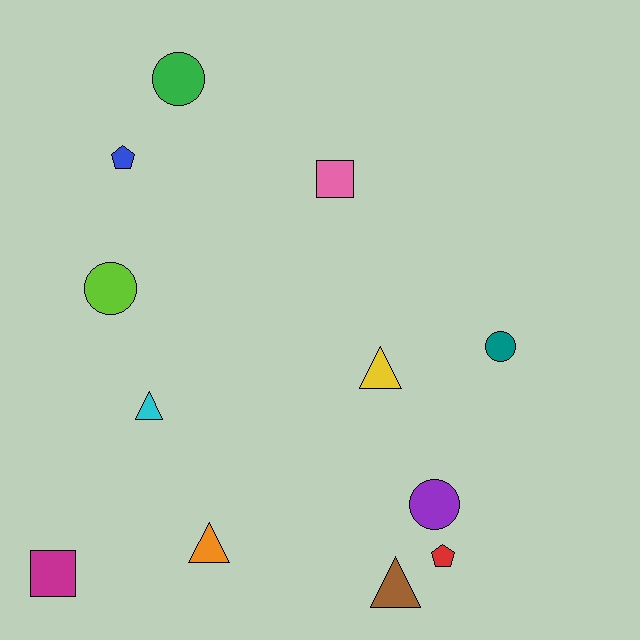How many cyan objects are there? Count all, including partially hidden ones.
There is 1 cyan object.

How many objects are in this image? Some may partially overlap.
There are 12 objects.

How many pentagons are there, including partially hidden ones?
There are 2 pentagons.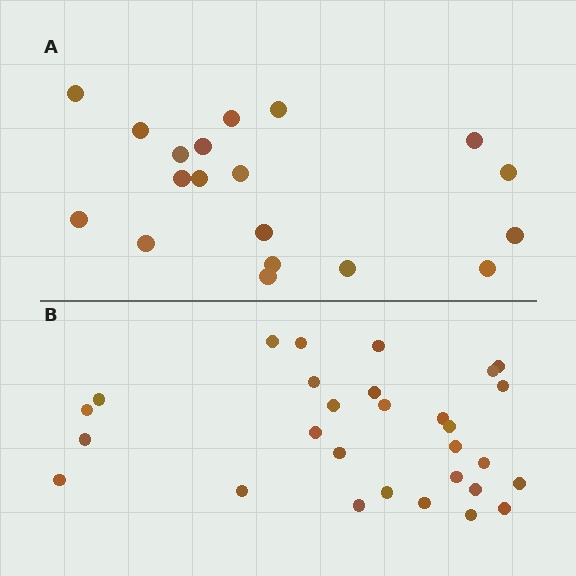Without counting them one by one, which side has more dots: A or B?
Region B (the bottom region) has more dots.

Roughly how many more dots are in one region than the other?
Region B has roughly 10 or so more dots than region A.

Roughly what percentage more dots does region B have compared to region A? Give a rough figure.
About 55% more.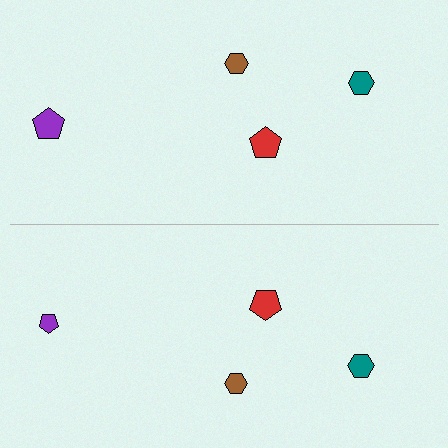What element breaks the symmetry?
The purple pentagon on the bottom side has a different size than its mirror counterpart.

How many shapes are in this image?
There are 8 shapes in this image.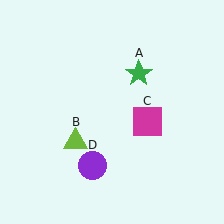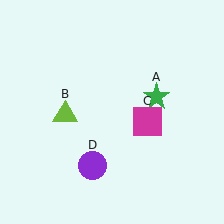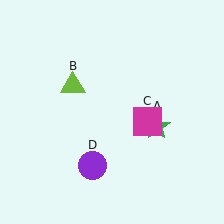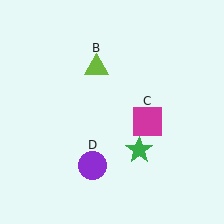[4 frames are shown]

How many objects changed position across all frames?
2 objects changed position: green star (object A), lime triangle (object B).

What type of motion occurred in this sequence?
The green star (object A), lime triangle (object B) rotated clockwise around the center of the scene.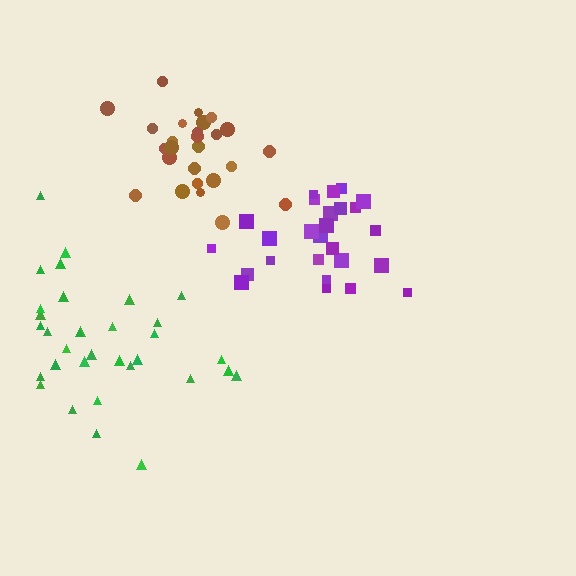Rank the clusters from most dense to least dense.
brown, purple, green.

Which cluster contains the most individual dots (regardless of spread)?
Green (33).